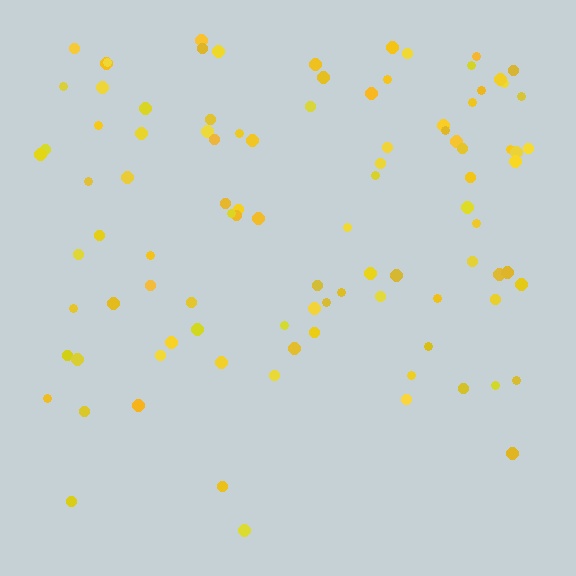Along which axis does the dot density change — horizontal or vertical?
Vertical.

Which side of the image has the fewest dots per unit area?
The bottom.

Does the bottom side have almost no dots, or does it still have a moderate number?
Still a moderate number, just noticeably fewer than the top.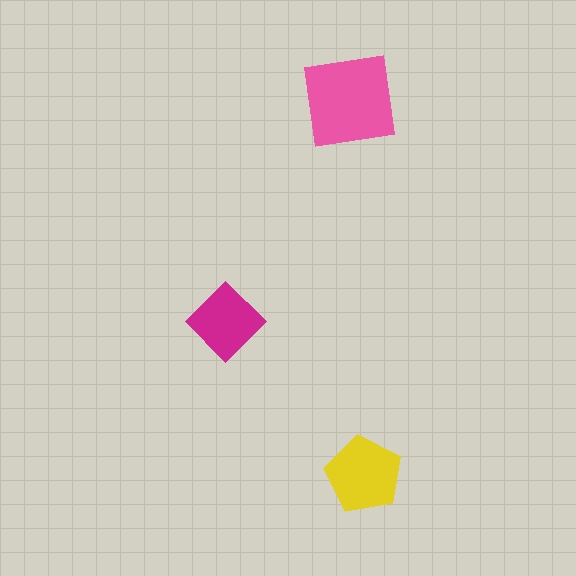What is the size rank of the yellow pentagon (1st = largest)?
2nd.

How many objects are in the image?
There are 3 objects in the image.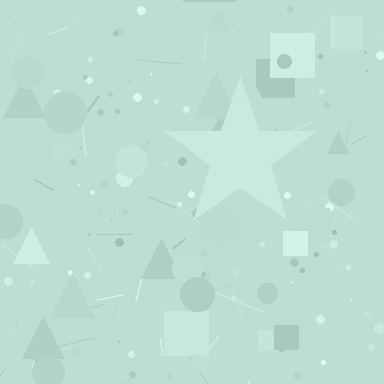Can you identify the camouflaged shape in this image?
The camouflaged shape is a star.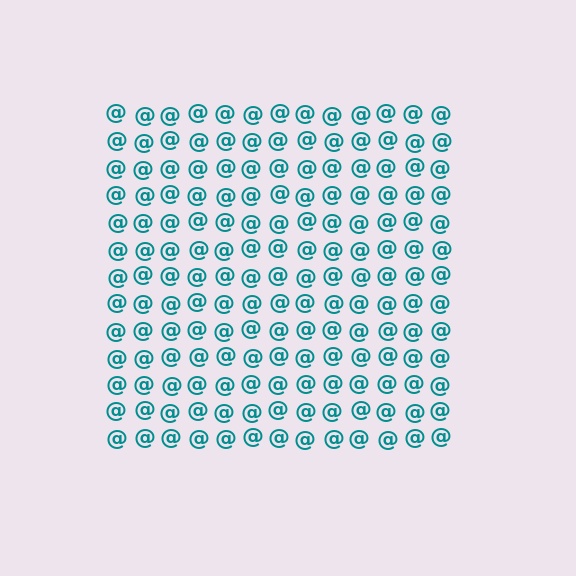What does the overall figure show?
The overall figure shows a square.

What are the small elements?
The small elements are at signs.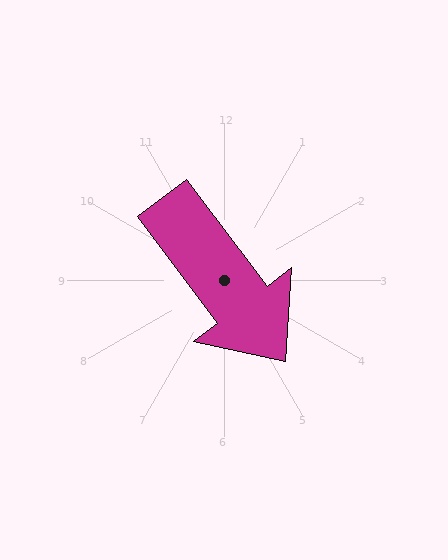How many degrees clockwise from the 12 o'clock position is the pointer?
Approximately 143 degrees.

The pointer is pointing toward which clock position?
Roughly 5 o'clock.